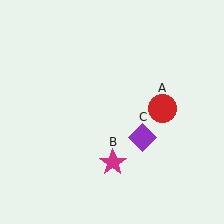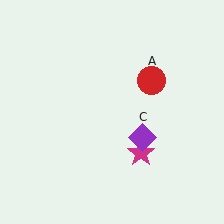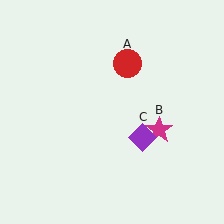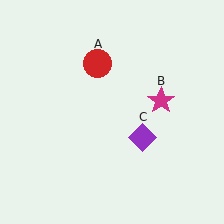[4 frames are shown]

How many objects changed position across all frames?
2 objects changed position: red circle (object A), magenta star (object B).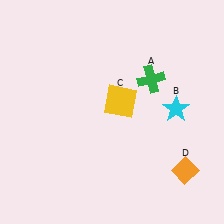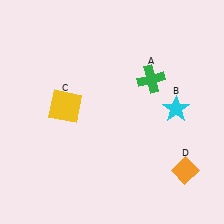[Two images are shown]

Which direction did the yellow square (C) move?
The yellow square (C) moved left.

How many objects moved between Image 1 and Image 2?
1 object moved between the two images.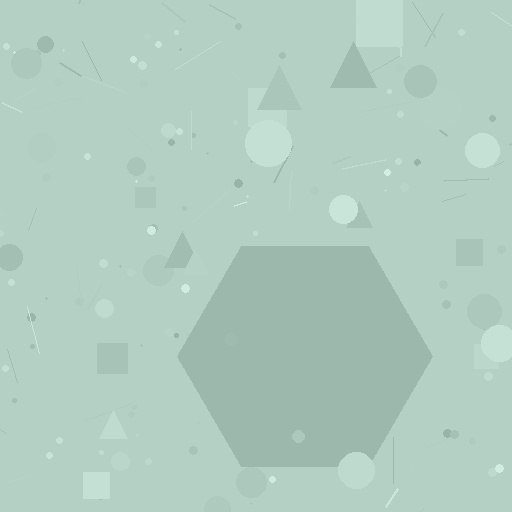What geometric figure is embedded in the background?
A hexagon is embedded in the background.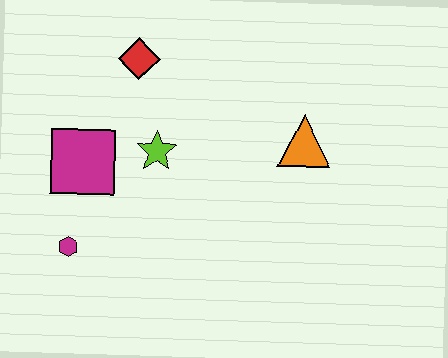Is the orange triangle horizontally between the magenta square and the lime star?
No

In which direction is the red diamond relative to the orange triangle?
The red diamond is to the left of the orange triangle.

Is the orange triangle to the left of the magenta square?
No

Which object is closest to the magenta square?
The lime star is closest to the magenta square.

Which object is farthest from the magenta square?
The orange triangle is farthest from the magenta square.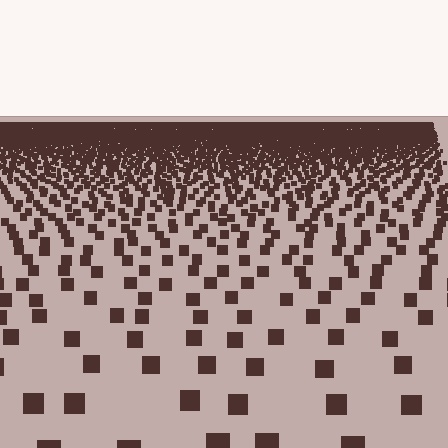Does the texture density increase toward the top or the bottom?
Density increases toward the top.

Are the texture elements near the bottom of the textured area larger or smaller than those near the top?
Larger. Near the bottom, elements are closer to the viewer and appear at a bigger on-screen size.